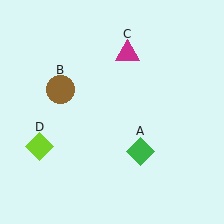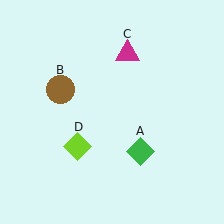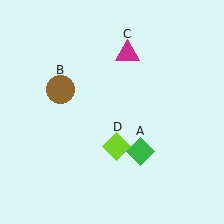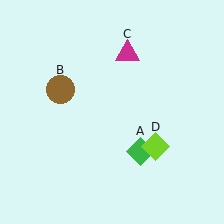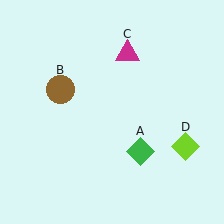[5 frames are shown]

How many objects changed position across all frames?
1 object changed position: lime diamond (object D).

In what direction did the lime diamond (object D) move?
The lime diamond (object D) moved right.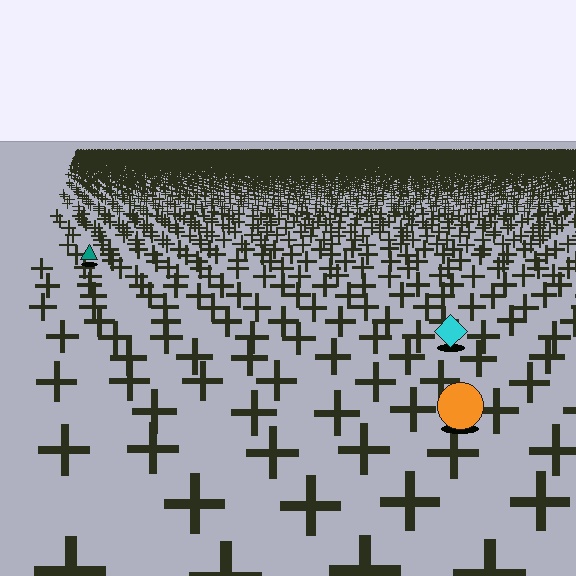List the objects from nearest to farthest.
From nearest to farthest: the orange circle, the cyan diamond, the teal triangle.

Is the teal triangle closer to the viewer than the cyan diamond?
No. The cyan diamond is closer — you can tell from the texture gradient: the ground texture is coarser near it.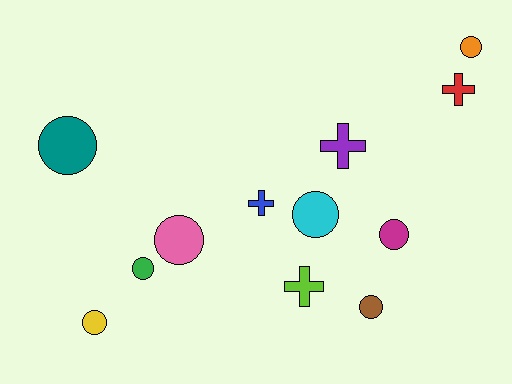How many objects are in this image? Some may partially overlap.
There are 12 objects.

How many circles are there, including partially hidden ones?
There are 8 circles.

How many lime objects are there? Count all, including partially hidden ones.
There is 1 lime object.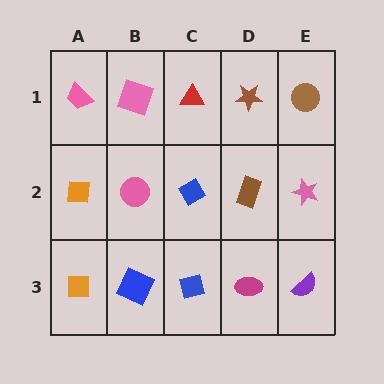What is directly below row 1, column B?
A pink circle.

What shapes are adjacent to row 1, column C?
A blue diamond (row 2, column C), a pink square (row 1, column B), a brown star (row 1, column D).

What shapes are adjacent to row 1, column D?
A brown rectangle (row 2, column D), a red triangle (row 1, column C), a brown circle (row 1, column E).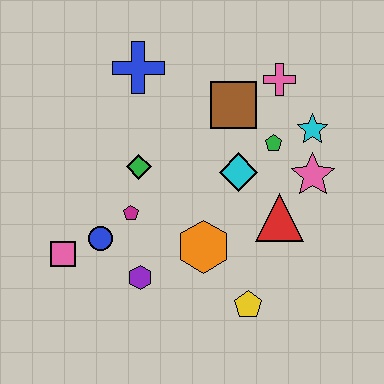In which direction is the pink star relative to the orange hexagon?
The pink star is to the right of the orange hexagon.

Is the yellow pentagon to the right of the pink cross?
No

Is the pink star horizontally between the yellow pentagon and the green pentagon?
No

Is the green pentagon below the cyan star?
Yes